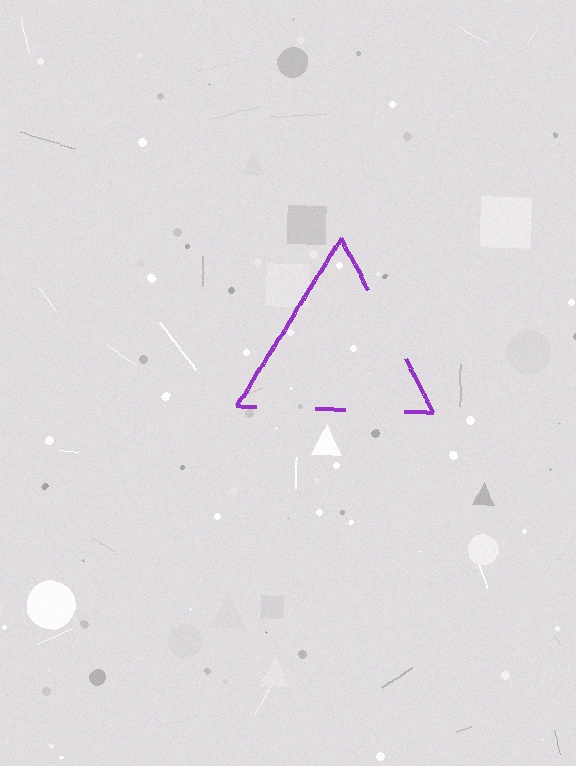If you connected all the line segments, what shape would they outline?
They would outline a triangle.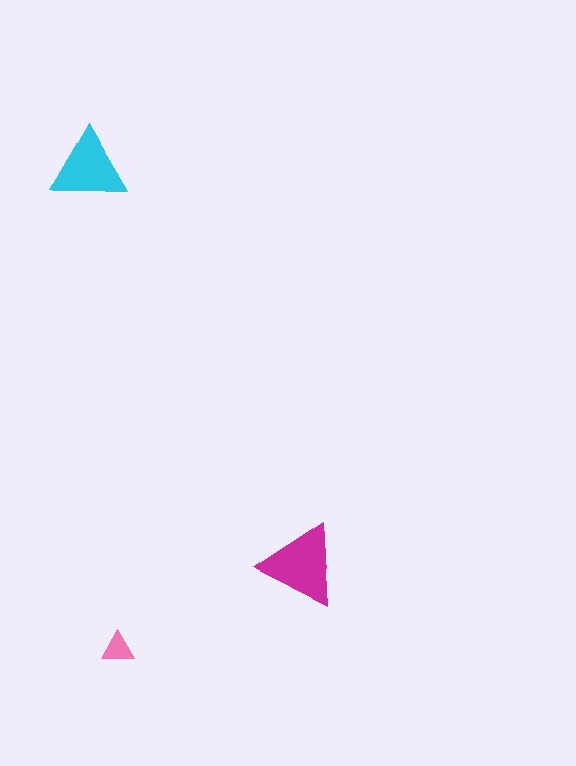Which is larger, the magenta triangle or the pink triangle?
The magenta one.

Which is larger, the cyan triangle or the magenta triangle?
The magenta one.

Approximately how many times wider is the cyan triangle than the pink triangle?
About 2.5 times wider.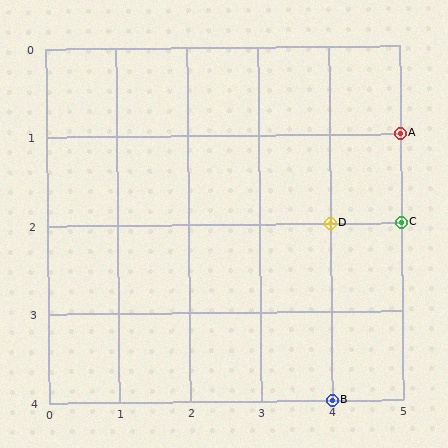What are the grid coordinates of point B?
Point B is at grid coordinates (4, 4).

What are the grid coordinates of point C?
Point C is at grid coordinates (5, 2).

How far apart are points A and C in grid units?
Points A and C are 1 row apart.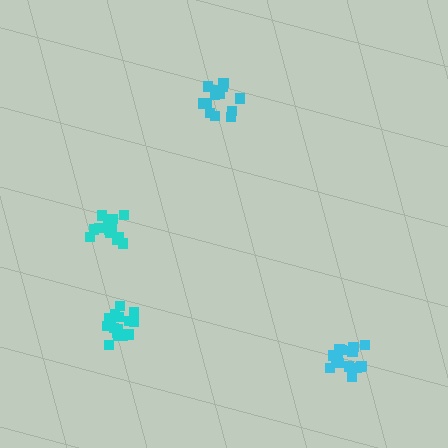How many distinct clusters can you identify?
There are 4 distinct clusters.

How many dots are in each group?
Group 1: 13 dots, Group 2: 16 dots, Group 3: 14 dots, Group 4: 16 dots (59 total).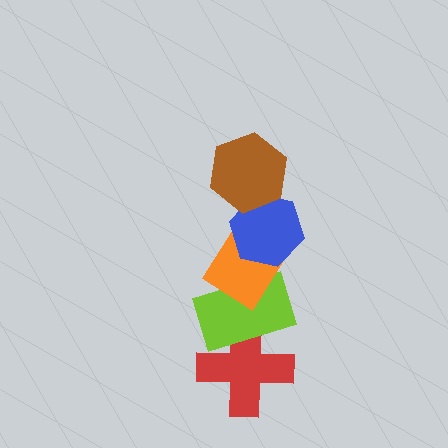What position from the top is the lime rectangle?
The lime rectangle is 4th from the top.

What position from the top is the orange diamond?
The orange diamond is 3rd from the top.